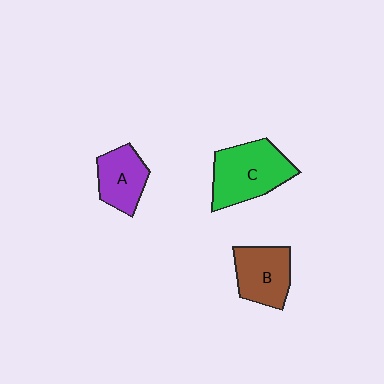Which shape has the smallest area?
Shape A (purple).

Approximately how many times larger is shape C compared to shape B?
Approximately 1.3 times.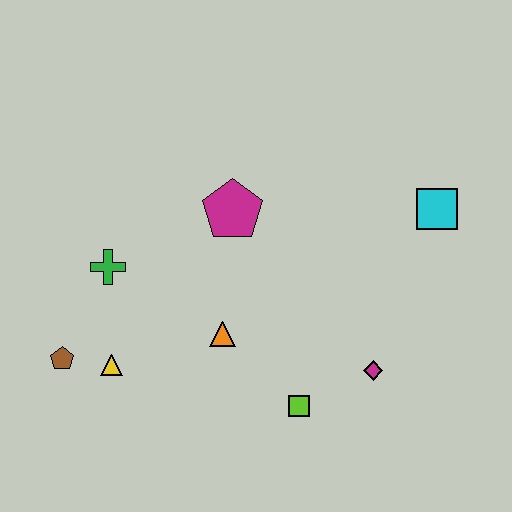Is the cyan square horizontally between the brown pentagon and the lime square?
No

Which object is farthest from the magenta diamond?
The brown pentagon is farthest from the magenta diamond.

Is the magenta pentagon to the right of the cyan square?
No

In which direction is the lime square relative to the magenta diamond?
The lime square is to the left of the magenta diamond.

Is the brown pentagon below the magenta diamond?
No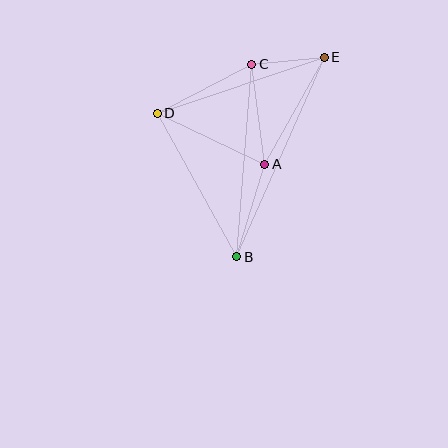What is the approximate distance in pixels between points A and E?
The distance between A and E is approximately 123 pixels.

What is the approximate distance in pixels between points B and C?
The distance between B and C is approximately 193 pixels.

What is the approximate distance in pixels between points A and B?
The distance between A and B is approximately 97 pixels.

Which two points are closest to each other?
Points C and E are closest to each other.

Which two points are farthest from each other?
Points B and E are farthest from each other.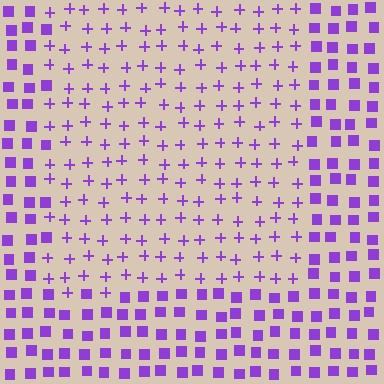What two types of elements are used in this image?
The image uses plus signs inside the rectangle region and squares outside it.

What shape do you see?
I see a rectangle.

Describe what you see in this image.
The image is filled with small purple elements arranged in a uniform grid. A rectangle-shaped region contains plus signs, while the surrounding area contains squares. The boundary is defined purely by the change in element shape.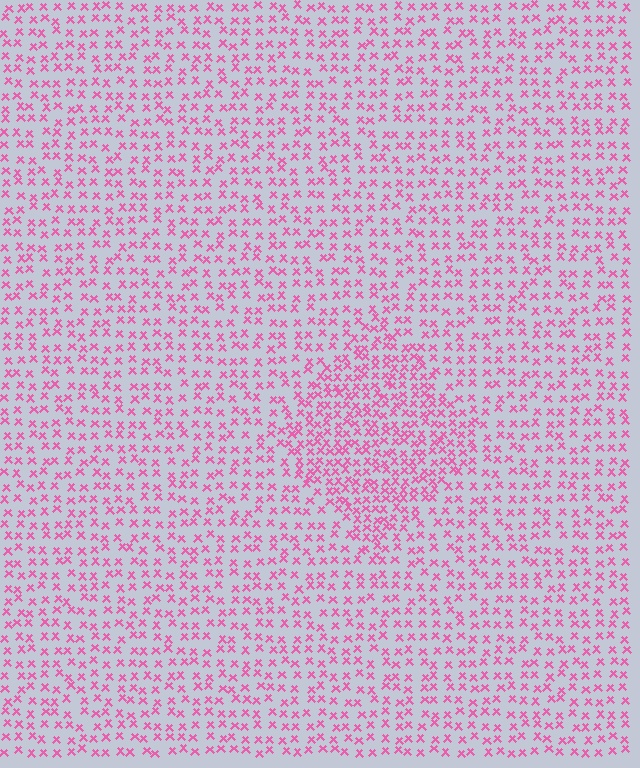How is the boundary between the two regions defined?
The boundary is defined by a change in element density (approximately 1.8x ratio). All elements are the same color, size, and shape.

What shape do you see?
I see a diamond.